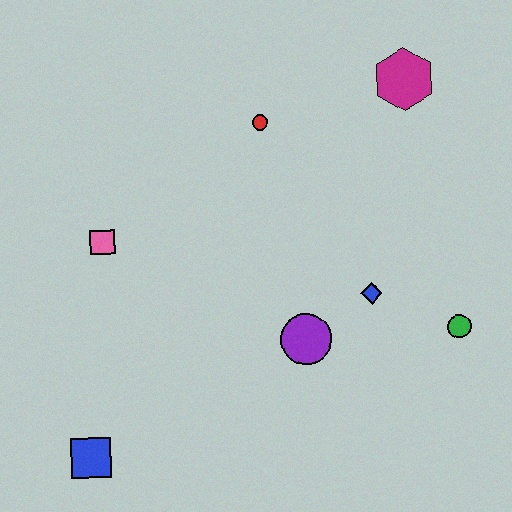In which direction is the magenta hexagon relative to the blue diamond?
The magenta hexagon is above the blue diamond.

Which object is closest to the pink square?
The red circle is closest to the pink square.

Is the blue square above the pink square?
No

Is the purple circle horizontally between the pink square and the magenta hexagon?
Yes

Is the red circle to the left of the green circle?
Yes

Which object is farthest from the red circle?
The blue square is farthest from the red circle.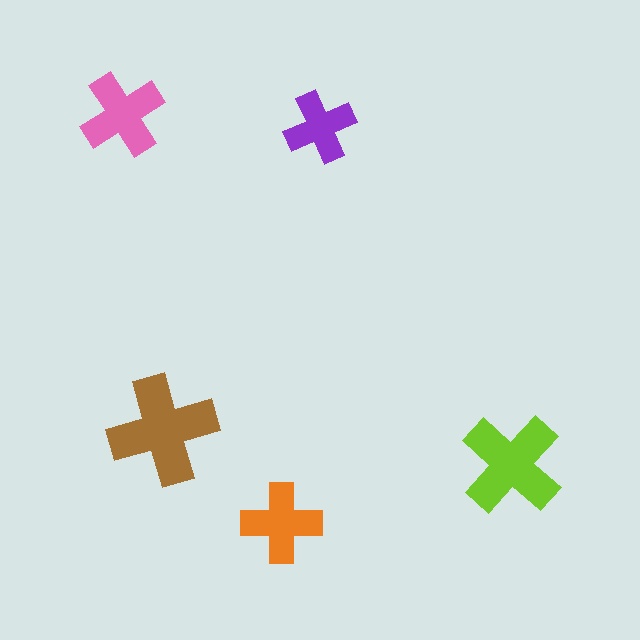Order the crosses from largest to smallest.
the brown one, the lime one, the pink one, the orange one, the purple one.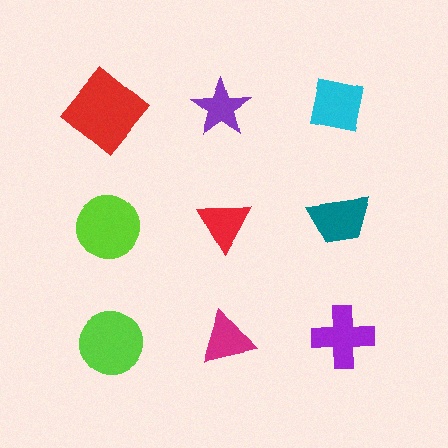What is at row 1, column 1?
A red diamond.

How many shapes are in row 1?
3 shapes.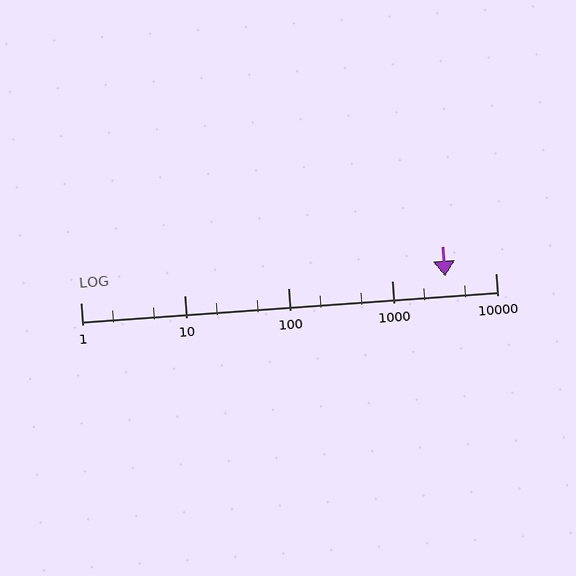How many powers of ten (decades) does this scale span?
The scale spans 4 decades, from 1 to 10000.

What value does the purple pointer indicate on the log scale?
The pointer indicates approximately 3300.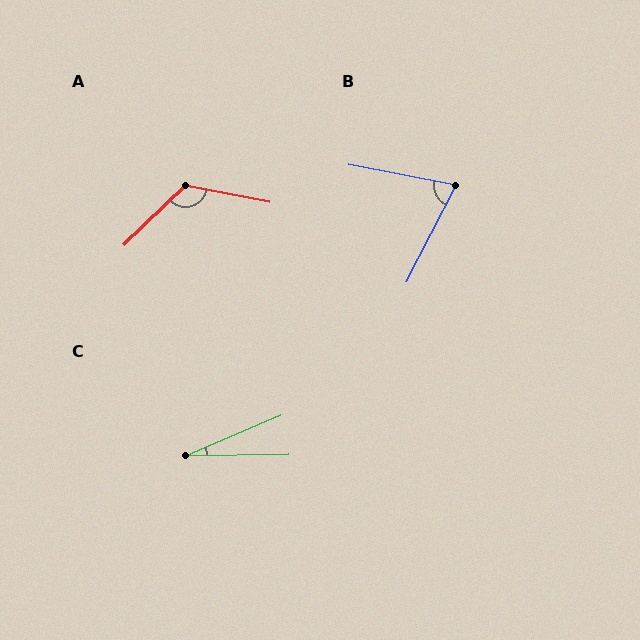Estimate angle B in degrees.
Approximately 74 degrees.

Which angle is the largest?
A, at approximately 125 degrees.